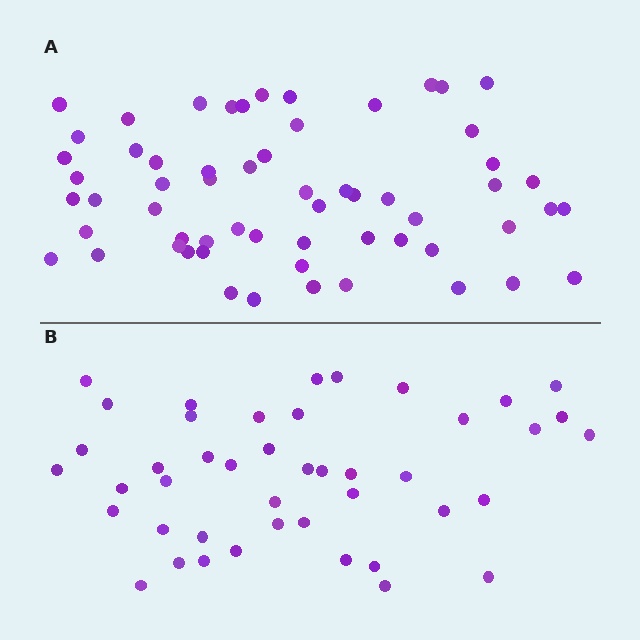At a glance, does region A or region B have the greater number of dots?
Region A (the top region) has more dots.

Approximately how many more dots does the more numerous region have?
Region A has approximately 15 more dots than region B.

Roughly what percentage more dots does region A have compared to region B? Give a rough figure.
About 35% more.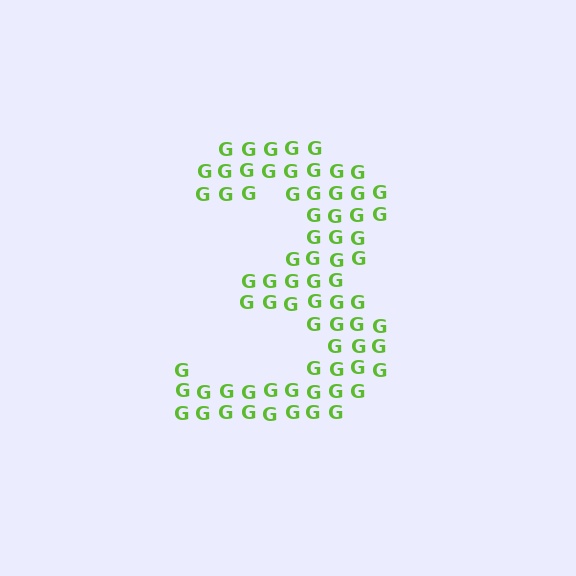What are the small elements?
The small elements are letter G's.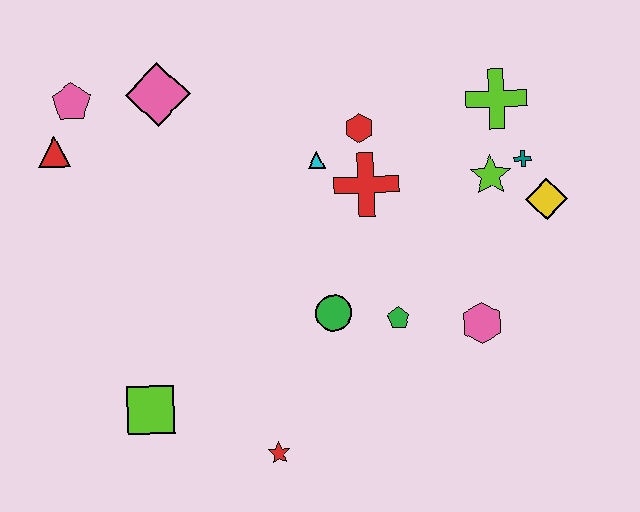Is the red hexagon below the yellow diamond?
No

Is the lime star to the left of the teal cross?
Yes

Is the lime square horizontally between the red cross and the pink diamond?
No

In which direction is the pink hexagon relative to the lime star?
The pink hexagon is below the lime star.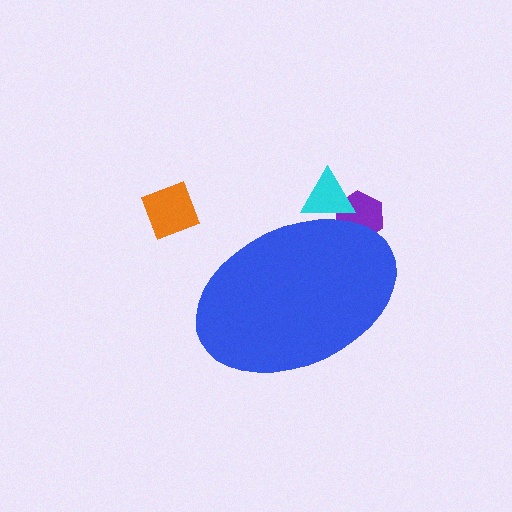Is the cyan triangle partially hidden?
Yes, the cyan triangle is partially hidden behind the blue ellipse.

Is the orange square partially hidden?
No, the orange square is fully visible.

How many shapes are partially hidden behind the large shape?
2 shapes are partially hidden.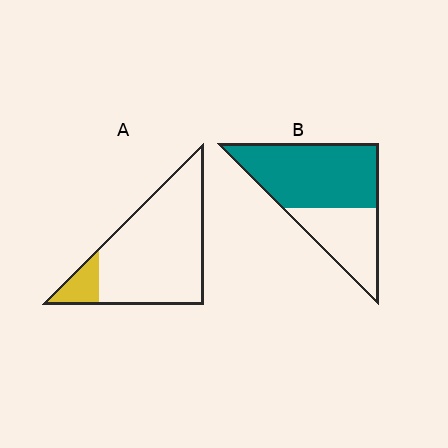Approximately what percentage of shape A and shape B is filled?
A is approximately 15% and B is approximately 65%.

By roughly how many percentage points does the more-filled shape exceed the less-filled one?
By roughly 50 percentage points (B over A).